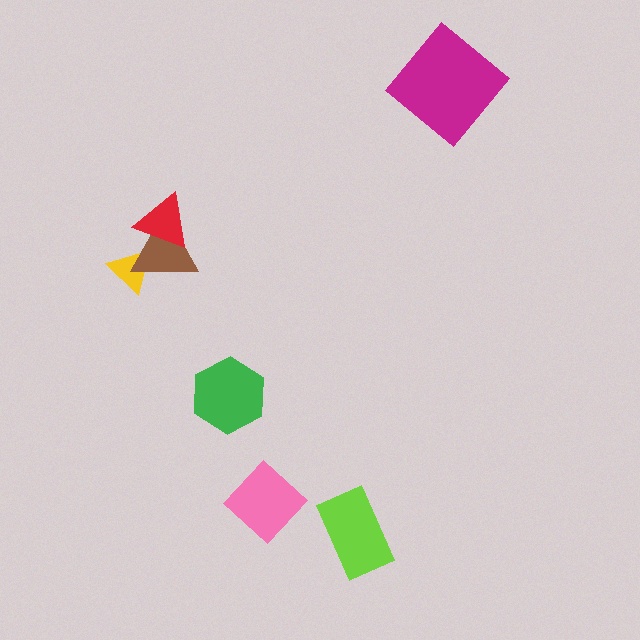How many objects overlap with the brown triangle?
2 objects overlap with the brown triangle.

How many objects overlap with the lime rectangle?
0 objects overlap with the lime rectangle.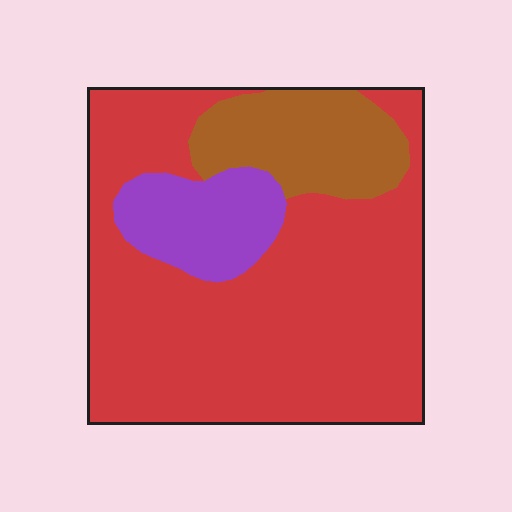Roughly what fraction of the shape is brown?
Brown takes up less than a quarter of the shape.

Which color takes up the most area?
Red, at roughly 70%.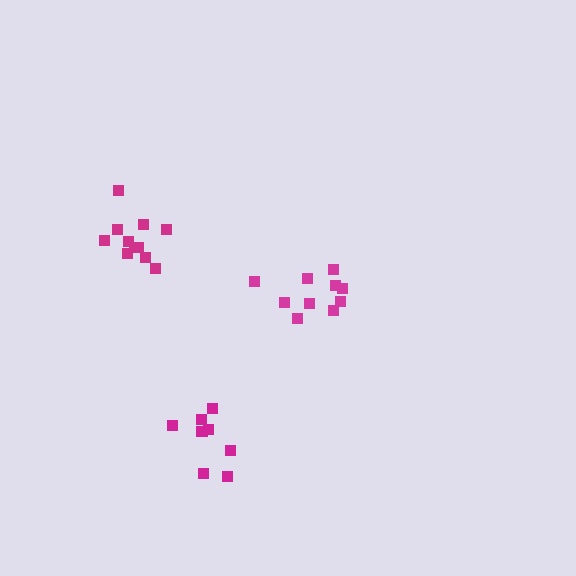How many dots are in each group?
Group 1: 8 dots, Group 2: 10 dots, Group 3: 11 dots (29 total).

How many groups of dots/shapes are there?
There are 3 groups.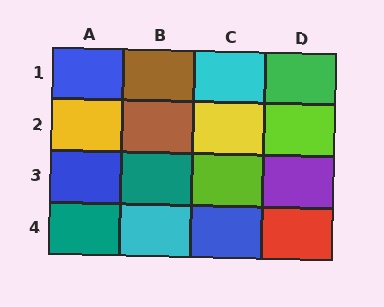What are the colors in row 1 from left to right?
Blue, brown, cyan, green.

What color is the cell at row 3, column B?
Teal.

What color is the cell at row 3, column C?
Lime.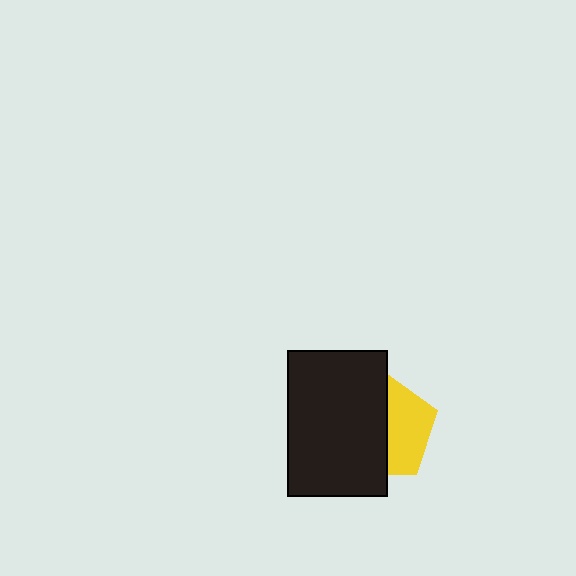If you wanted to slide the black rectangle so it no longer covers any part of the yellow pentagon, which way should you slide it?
Slide it left — that is the most direct way to separate the two shapes.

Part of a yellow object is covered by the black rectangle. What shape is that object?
It is a pentagon.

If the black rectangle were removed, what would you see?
You would see the complete yellow pentagon.